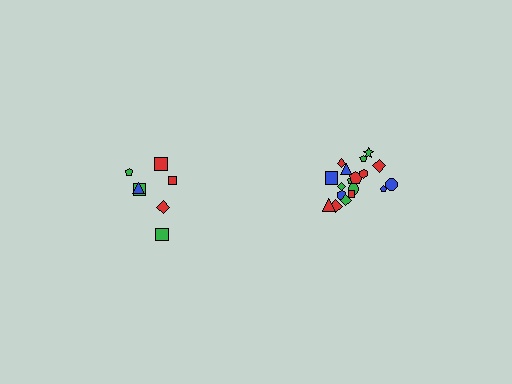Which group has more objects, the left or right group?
The right group.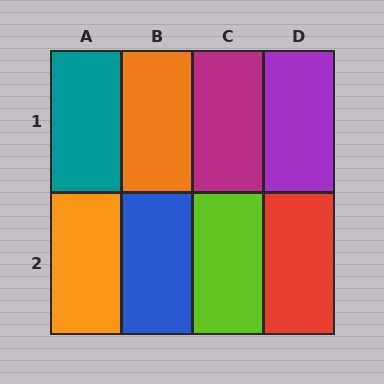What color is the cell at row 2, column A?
Orange.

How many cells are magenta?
1 cell is magenta.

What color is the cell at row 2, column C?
Lime.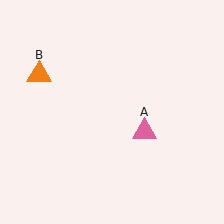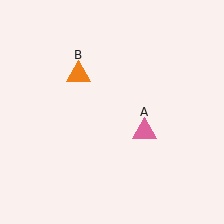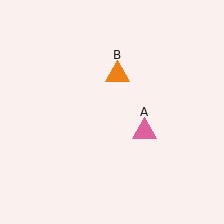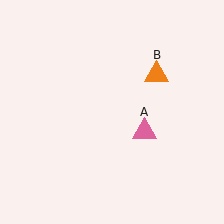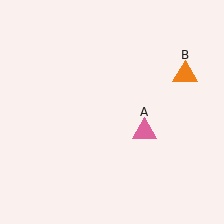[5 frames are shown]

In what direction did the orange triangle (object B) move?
The orange triangle (object B) moved right.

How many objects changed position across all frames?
1 object changed position: orange triangle (object B).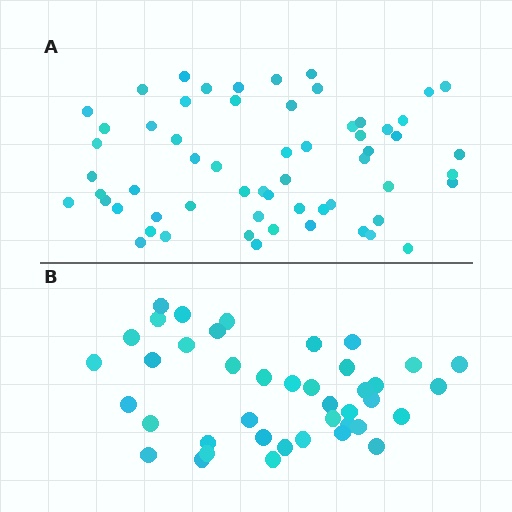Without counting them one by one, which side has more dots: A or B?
Region A (the top region) has more dots.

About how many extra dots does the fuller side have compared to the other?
Region A has approximately 20 more dots than region B.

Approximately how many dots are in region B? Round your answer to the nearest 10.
About 40 dots. (The exact count is 41, which rounds to 40.)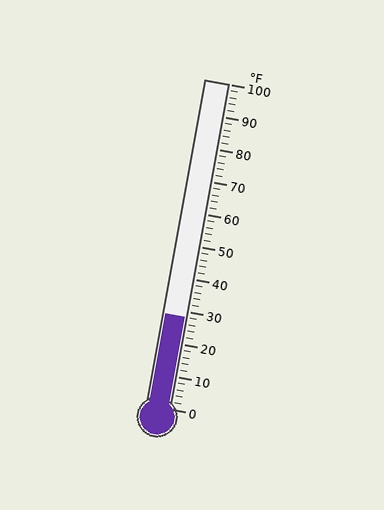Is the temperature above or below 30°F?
The temperature is below 30°F.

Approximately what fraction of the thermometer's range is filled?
The thermometer is filled to approximately 30% of its range.